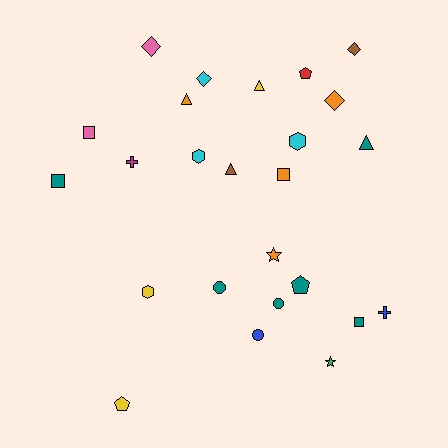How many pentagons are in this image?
There are 3 pentagons.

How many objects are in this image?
There are 25 objects.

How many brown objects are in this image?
There are 2 brown objects.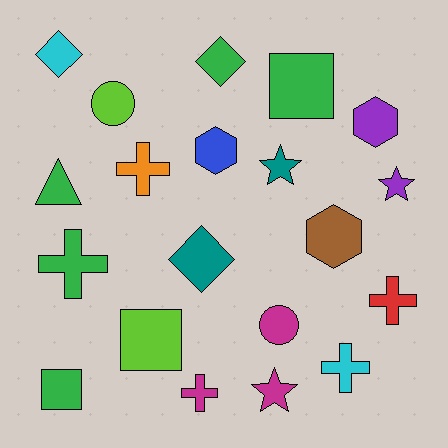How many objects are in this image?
There are 20 objects.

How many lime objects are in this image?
There are 2 lime objects.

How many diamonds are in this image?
There are 3 diamonds.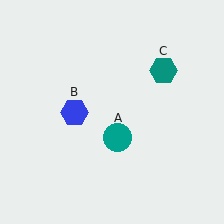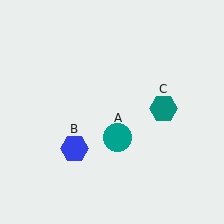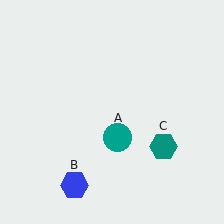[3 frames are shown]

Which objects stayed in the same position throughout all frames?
Teal circle (object A) remained stationary.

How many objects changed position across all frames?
2 objects changed position: blue hexagon (object B), teal hexagon (object C).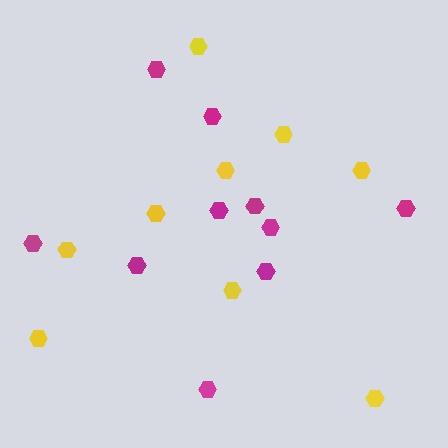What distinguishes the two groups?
There are 2 groups: one group of magenta hexagons (10) and one group of yellow hexagons (9).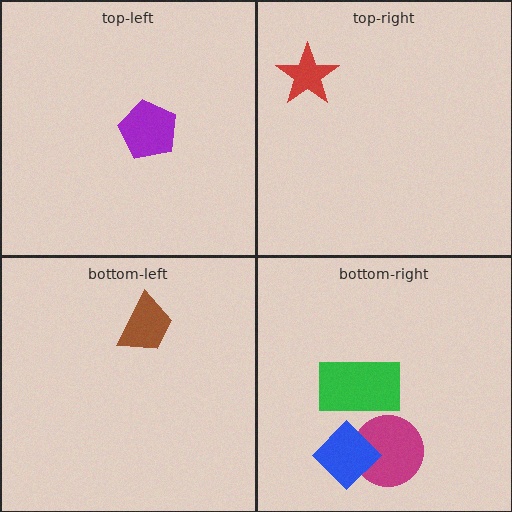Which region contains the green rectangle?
The bottom-right region.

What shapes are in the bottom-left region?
The brown trapezoid.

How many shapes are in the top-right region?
1.